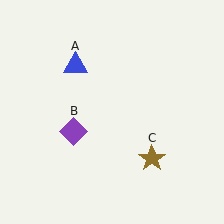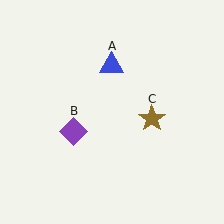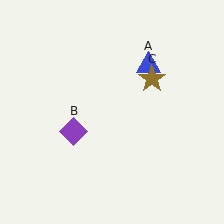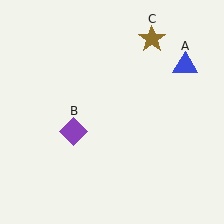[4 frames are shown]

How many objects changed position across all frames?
2 objects changed position: blue triangle (object A), brown star (object C).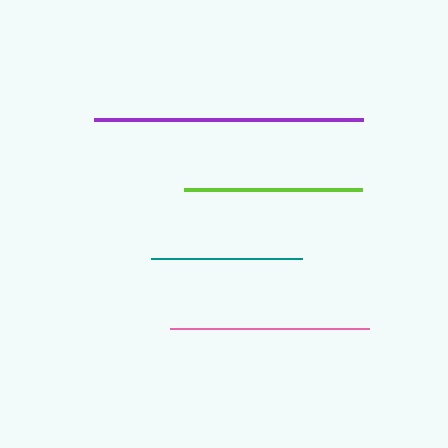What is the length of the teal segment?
The teal segment is approximately 151 pixels long.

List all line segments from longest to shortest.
From longest to shortest: purple, pink, lime, teal.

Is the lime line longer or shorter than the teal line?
The lime line is longer than the teal line.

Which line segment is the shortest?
The teal line is the shortest at approximately 151 pixels.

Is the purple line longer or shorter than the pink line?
The purple line is longer than the pink line.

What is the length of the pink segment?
The pink segment is approximately 199 pixels long.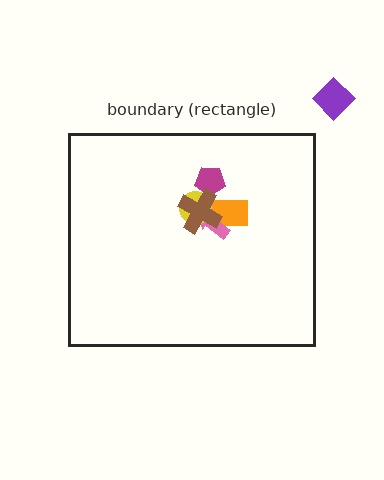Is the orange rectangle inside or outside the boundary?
Inside.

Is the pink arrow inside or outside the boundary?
Inside.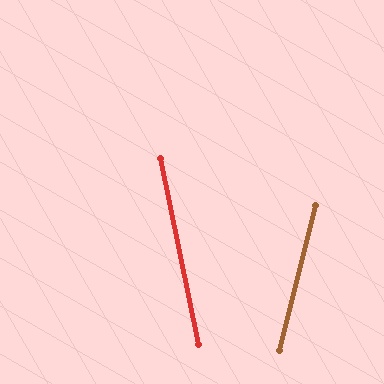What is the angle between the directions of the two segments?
Approximately 25 degrees.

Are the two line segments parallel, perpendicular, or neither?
Neither parallel nor perpendicular — they differ by about 25°.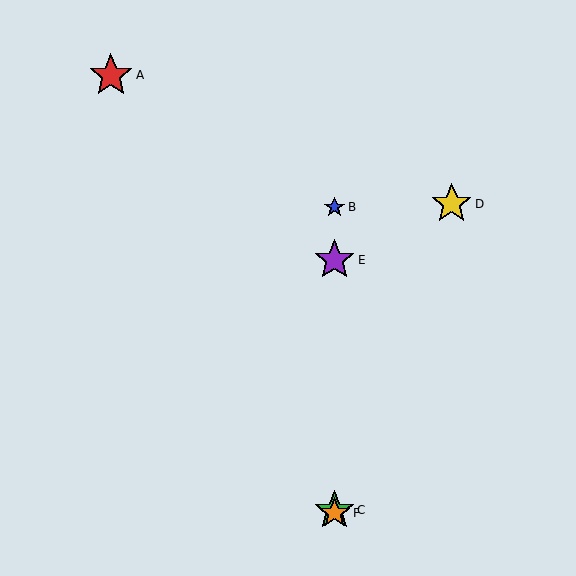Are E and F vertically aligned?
Yes, both are at x≈334.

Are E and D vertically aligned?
No, E is at x≈334 and D is at x≈452.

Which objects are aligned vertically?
Objects B, C, E, F are aligned vertically.